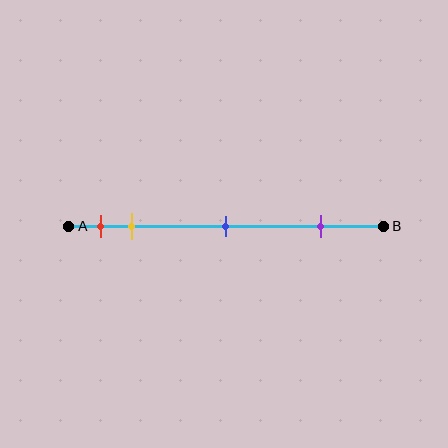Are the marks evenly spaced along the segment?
No, the marks are not evenly spaced.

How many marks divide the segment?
There are 4 marks dividing the segment.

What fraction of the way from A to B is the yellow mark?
The yellow mark is approximately 20% (0.2) of the way from A to B.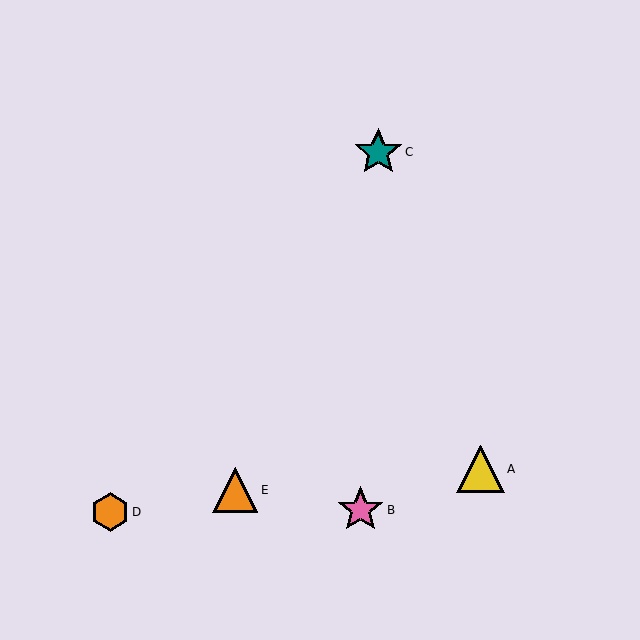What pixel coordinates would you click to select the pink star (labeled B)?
Click at (360, 510) to select the pink star B.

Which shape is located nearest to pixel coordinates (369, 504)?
The pink star (labeled B) at (360, 510) is nearest to that location.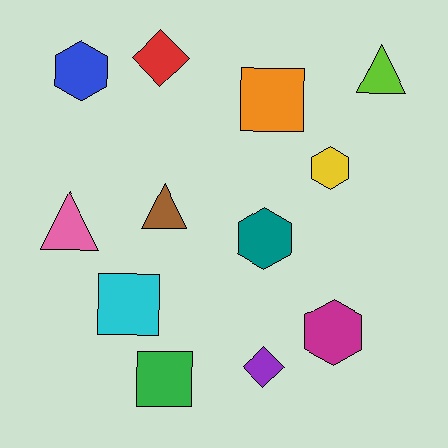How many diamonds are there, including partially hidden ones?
There are 2 diamonds.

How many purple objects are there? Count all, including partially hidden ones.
There is 1 purple object.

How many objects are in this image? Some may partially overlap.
There are 12 objects.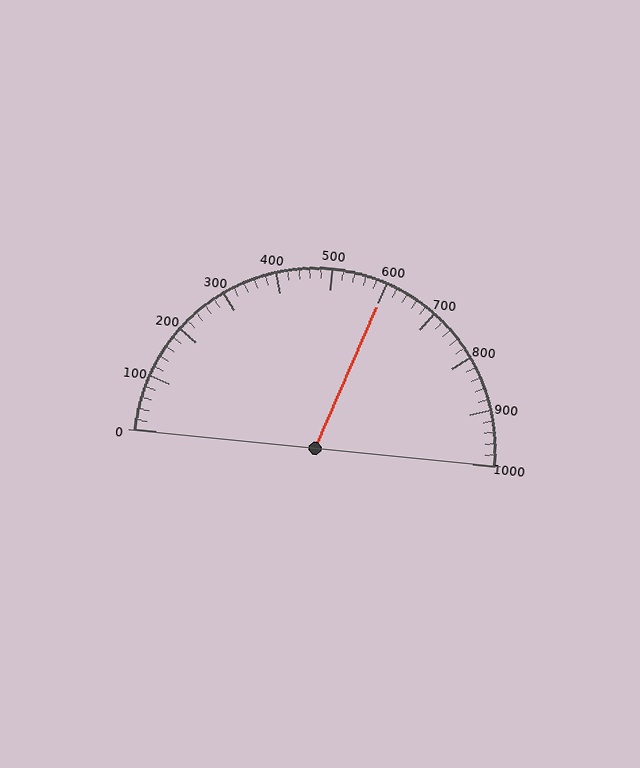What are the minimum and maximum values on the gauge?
The gauge ranges from 0 to 1000.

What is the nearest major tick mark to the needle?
The nearest major tick mark is 600.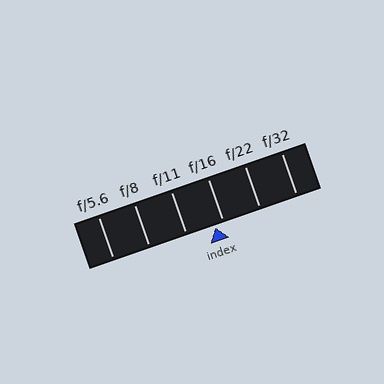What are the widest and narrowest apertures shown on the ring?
The widest aperture shown is f/5.6 and the narrowest is f/32.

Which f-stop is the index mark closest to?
The index mark is closest to f/16.